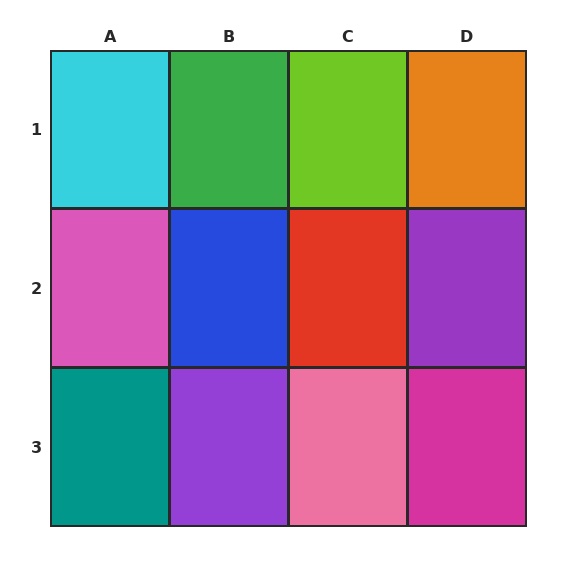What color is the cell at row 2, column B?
Blue.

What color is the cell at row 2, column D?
Purple.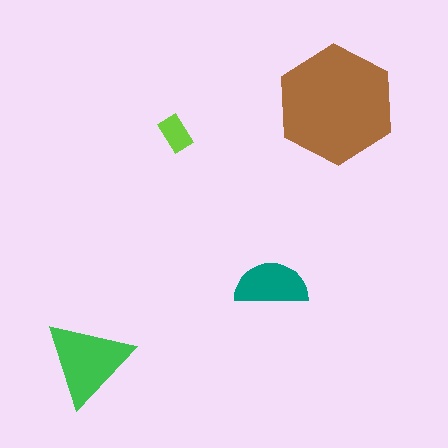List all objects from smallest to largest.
The lime rectangle, the teal semicircle, the green triangle, the brown hexagon.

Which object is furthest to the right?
The brown hexagon is rightmost.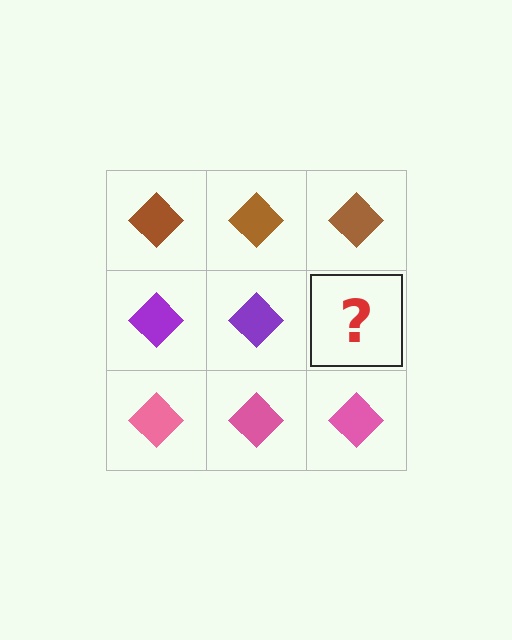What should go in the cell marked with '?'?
The missing cell should contain a purple diamond.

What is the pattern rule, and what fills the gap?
The rule is that each row has a consistent color. The gap should be filled with a purple diamond.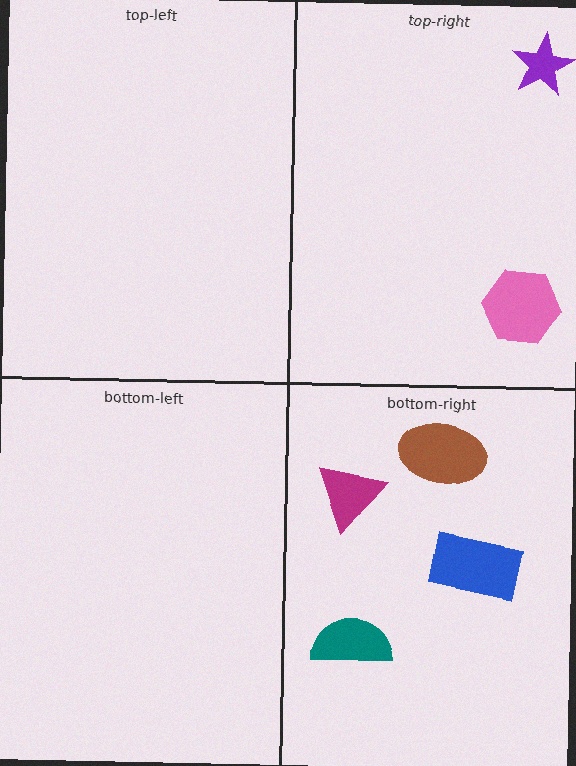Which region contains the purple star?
The top-right region.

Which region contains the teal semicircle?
The bottom-right region.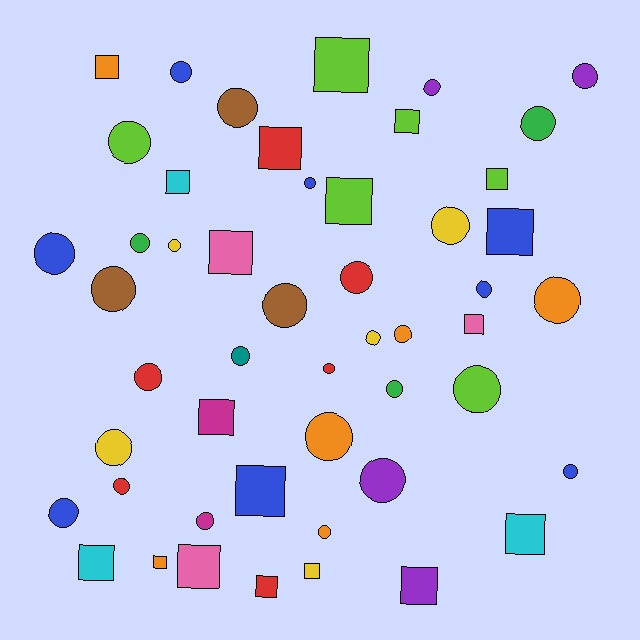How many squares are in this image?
There are 19 squares.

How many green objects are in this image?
There are 3 green objects.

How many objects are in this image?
There are 50 objects.